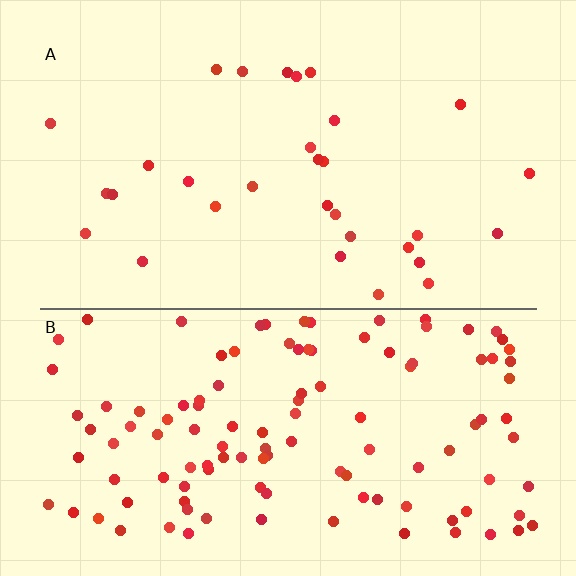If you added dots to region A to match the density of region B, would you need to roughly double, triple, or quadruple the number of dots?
Approximately quadruple.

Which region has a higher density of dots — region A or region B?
B (the bottom).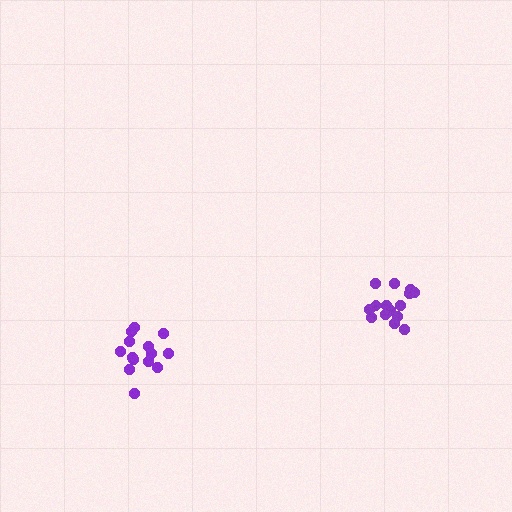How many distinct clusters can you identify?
There are 2 distinct clusters.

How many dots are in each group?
Group 1: 14 dots, Group 2: 15 dots (29 total).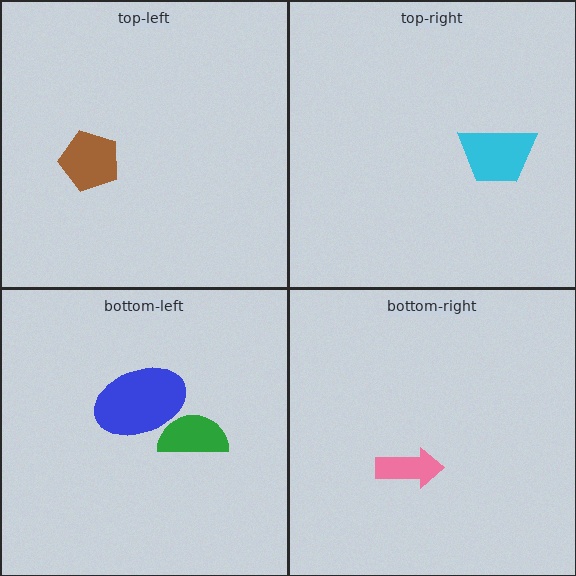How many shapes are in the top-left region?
1.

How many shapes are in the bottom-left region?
2.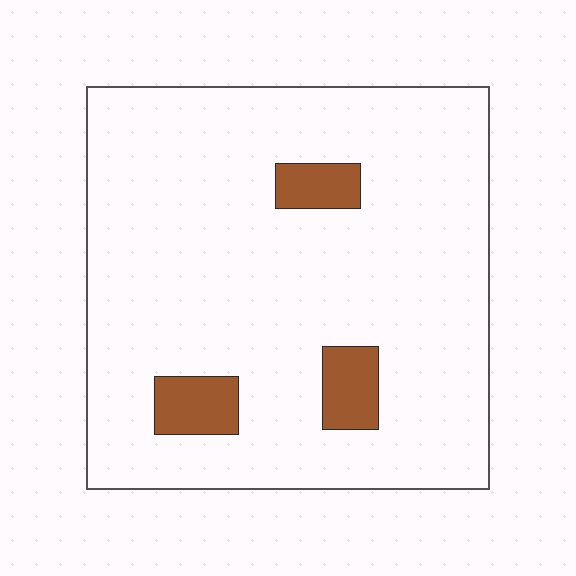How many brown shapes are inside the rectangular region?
3.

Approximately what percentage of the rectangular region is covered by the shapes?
Approximately 10%.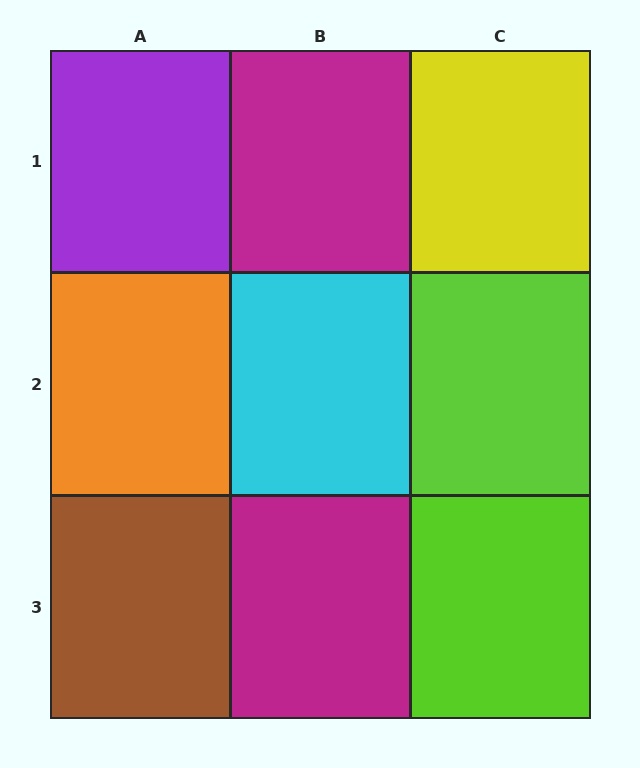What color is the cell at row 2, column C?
Lime.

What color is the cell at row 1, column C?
Yellow.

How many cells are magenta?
2 cells are magenta.